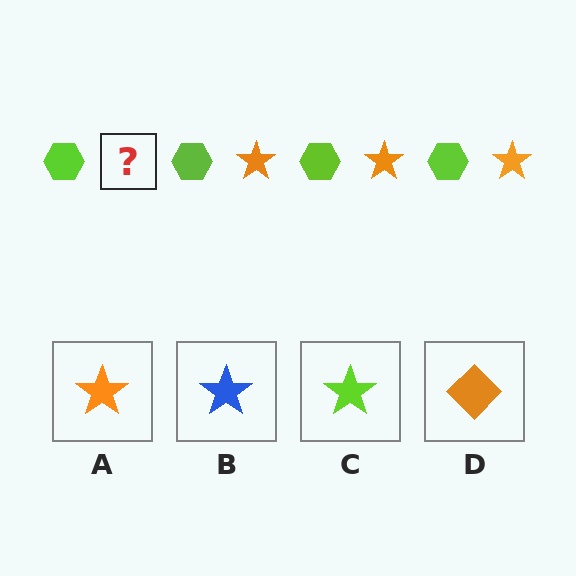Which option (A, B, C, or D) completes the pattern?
A.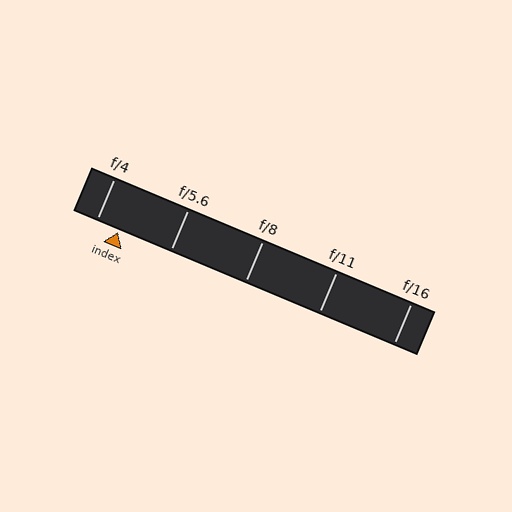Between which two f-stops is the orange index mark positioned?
The index mark is between f/4 and f/5.6.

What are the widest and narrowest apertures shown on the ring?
The widest aperture shown is f/4 and the narrowest is f/16.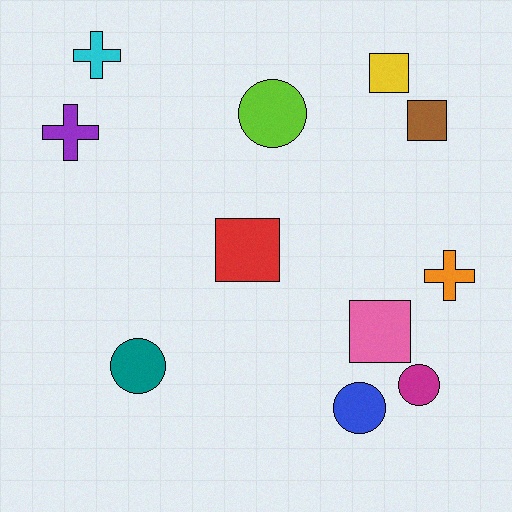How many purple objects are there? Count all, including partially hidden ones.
There is 1 purple object.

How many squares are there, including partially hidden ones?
There are 4 squares.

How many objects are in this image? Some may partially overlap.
There are 11 objects.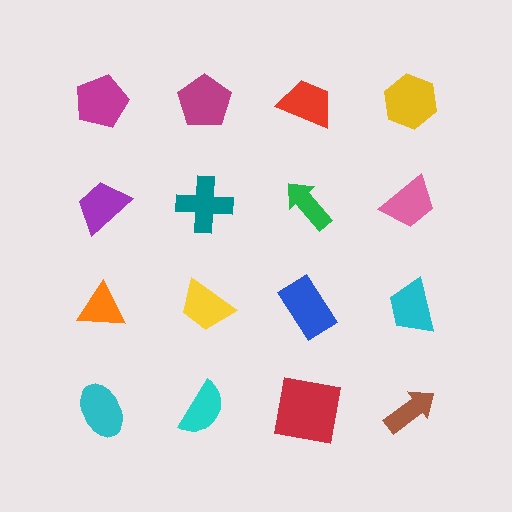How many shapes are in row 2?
4 shapes.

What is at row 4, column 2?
A cyan semicircle.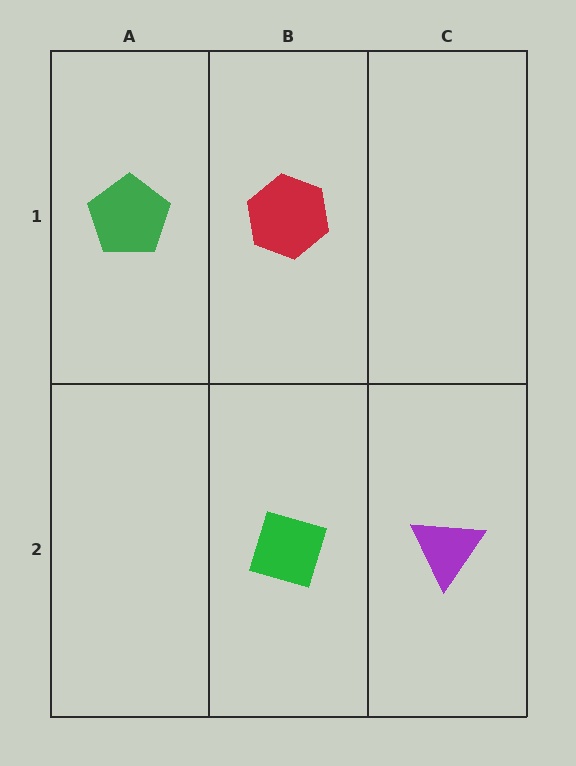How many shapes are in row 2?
2 shapes.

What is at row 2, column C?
A purple triangle.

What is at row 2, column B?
A green diamond.